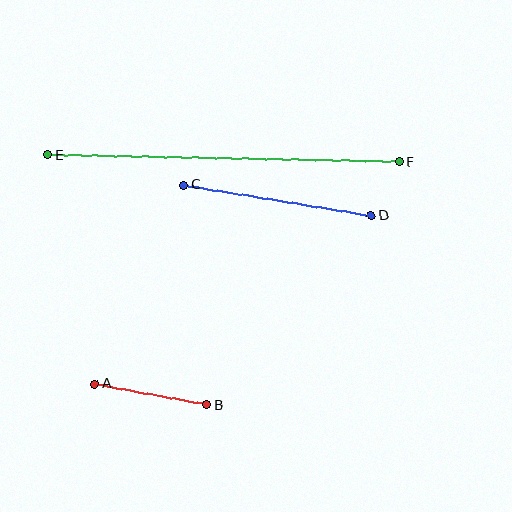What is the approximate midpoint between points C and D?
The midpoint is at approximately (277, 200) pixels.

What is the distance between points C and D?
The distance is approximately 190 pixels.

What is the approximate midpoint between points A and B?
The midpoint is at approximately (151, 394) pixels.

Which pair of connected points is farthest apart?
Points E and F are farthest apart.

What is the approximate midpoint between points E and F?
The midpoint is at approximately (224, 158) pixels.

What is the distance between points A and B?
The distance is approximately 114 pixels.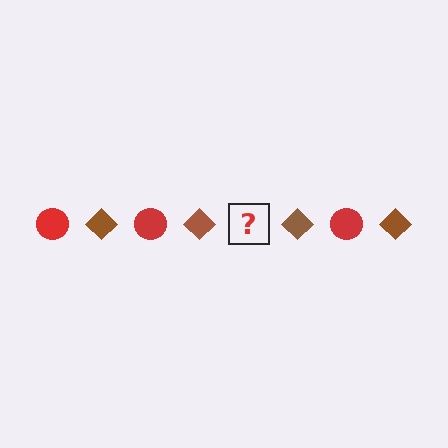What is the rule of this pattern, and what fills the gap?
The rule is that the pattern alternates between red circle and brown diamond. The gap should be filled with a red circle.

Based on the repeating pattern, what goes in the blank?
The blank should be a red circle.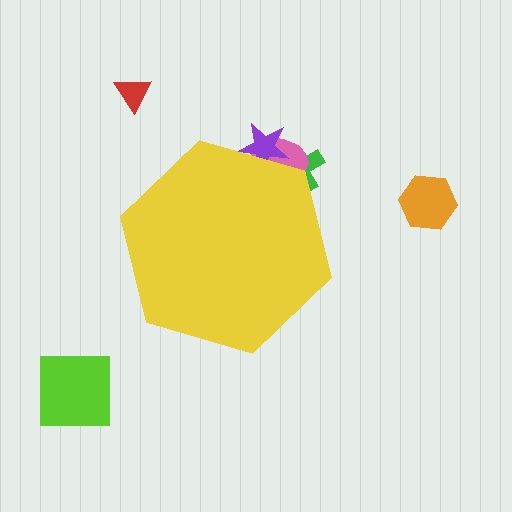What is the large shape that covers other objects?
A yellow hexagon.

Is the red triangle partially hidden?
No, the red triangle is fully visible.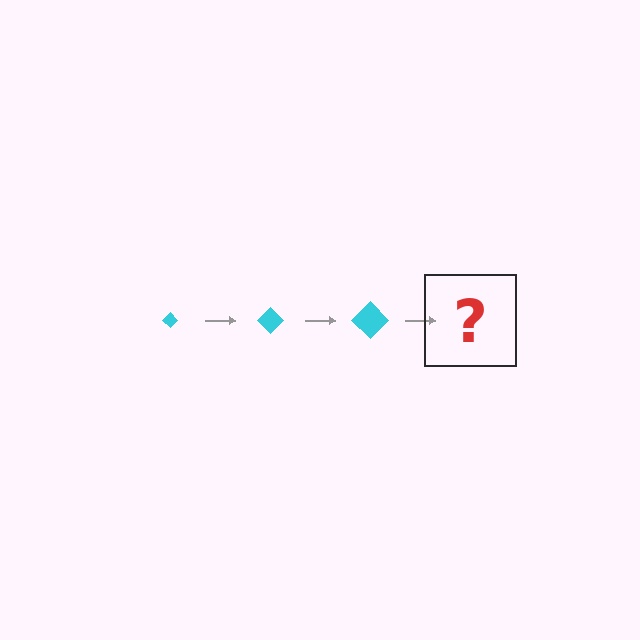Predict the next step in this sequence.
The next step is a cyan diamond, larger than the previous one.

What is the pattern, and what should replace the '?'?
The pattern is that the diamond gets progressively larger each step. The '?' should be a cyan diamond, larger than the previous one.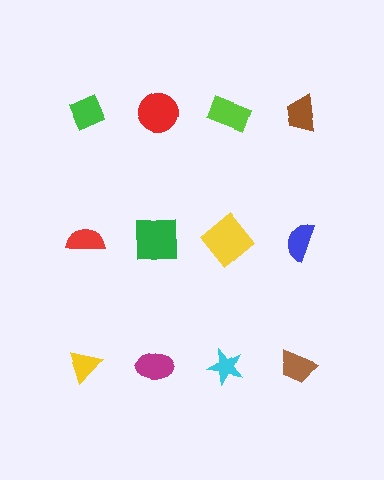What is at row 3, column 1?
A yellow triangle.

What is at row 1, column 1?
A green diamond.